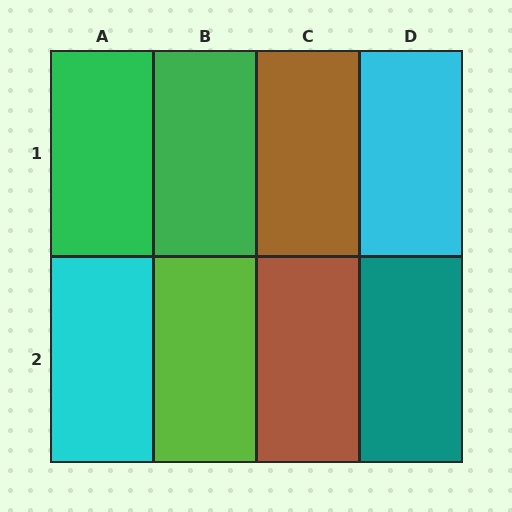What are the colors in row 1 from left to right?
Green, green, brown, cyan.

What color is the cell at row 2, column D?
Teal.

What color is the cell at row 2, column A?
Cyan.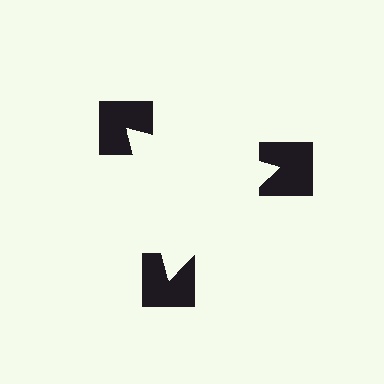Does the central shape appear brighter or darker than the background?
It typically appears slightly brighter than the background, even though no actual brightness change is drawn.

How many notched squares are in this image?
There are 3 — one at each vertex of the illusory triangle.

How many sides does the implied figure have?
3 sides.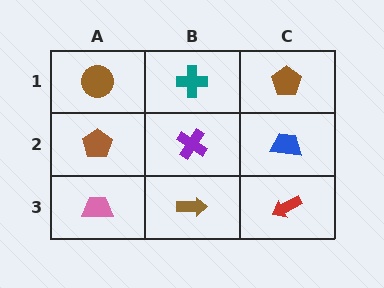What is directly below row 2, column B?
A brown arrow.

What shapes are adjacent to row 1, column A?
A brown pentagon (row 2, column A), a teal cross (row 1, column B).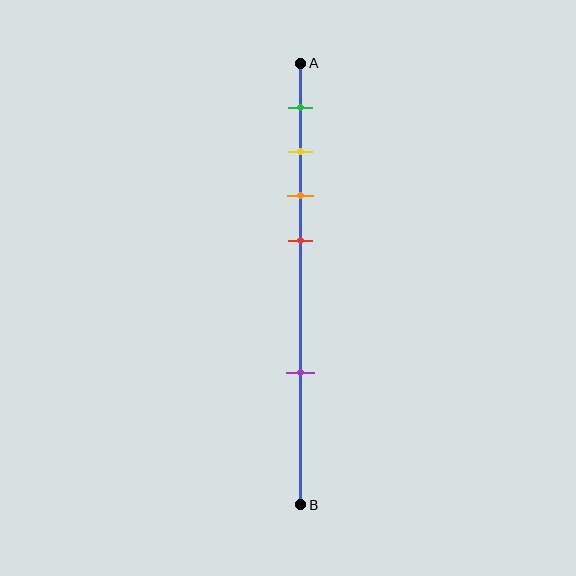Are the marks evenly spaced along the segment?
No, the marks are not evenly spaced.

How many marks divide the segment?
There are 5 marks dividing the segment.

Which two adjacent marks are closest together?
The yellow and orange marks are the closest adjacent pair.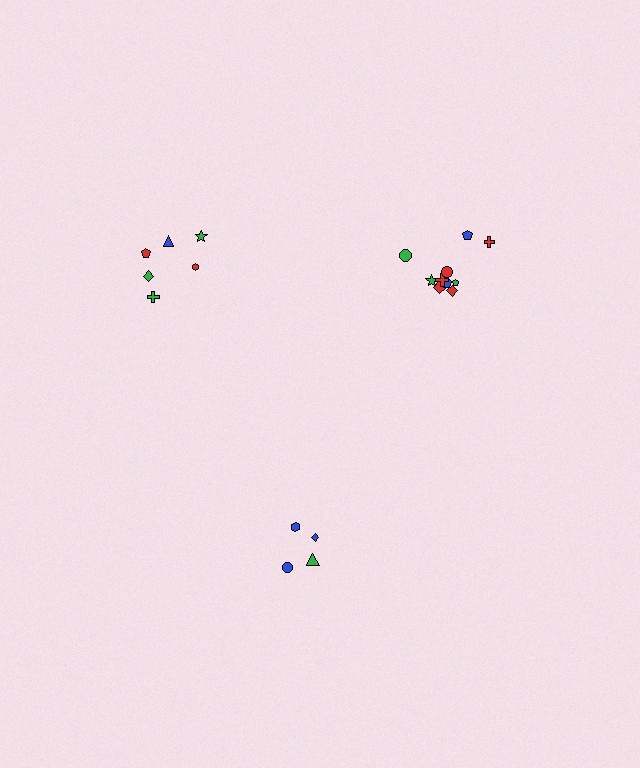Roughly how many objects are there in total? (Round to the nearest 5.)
Roughly 20 objects in total.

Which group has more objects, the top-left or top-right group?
The top-right group.